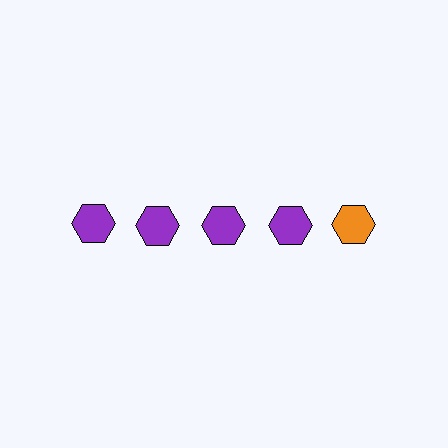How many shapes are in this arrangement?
There are 5 shapes arranged in a grid pattern.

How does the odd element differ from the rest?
It has a different color: orange instead of purple.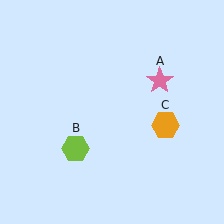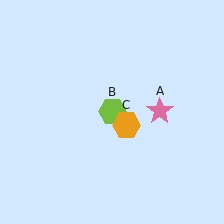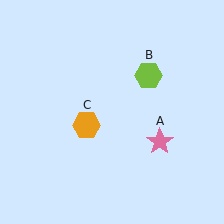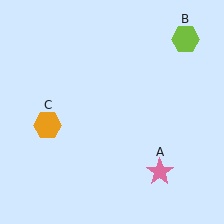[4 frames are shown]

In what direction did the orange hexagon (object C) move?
The orange hexagon (object C) moved left.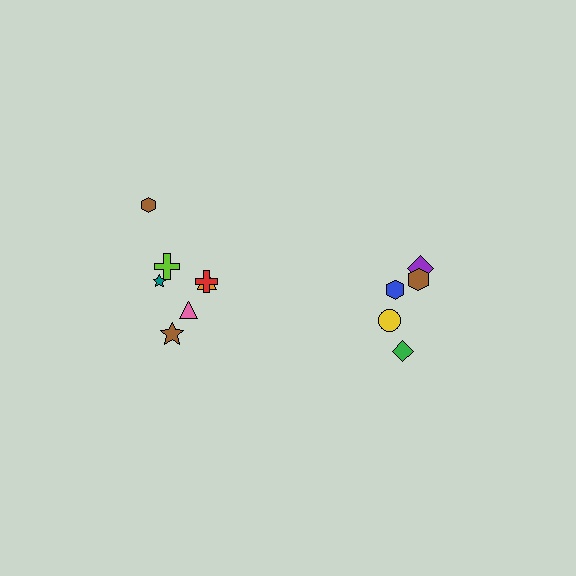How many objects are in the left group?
There are 7 objects.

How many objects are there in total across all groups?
There are 12 objects.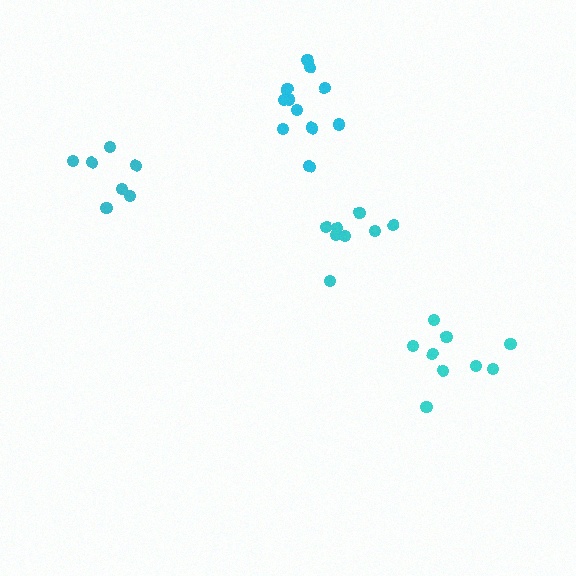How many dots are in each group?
Group 1: 8 dots, Group 2: 7 dots, Group 3: 11 dots, Group 4: 9 dots (35 total).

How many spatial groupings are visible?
There are 4 spatial groupings.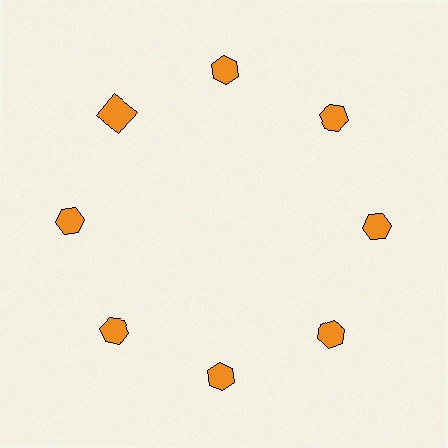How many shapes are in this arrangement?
There are 8 shapes arranged in a ring pattern.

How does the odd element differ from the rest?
It has a different shape: square instead of hexagon.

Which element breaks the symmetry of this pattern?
The orange square at roughly the 10 o'clock position breaks the symmetry. All other shapes are orange hexagons.